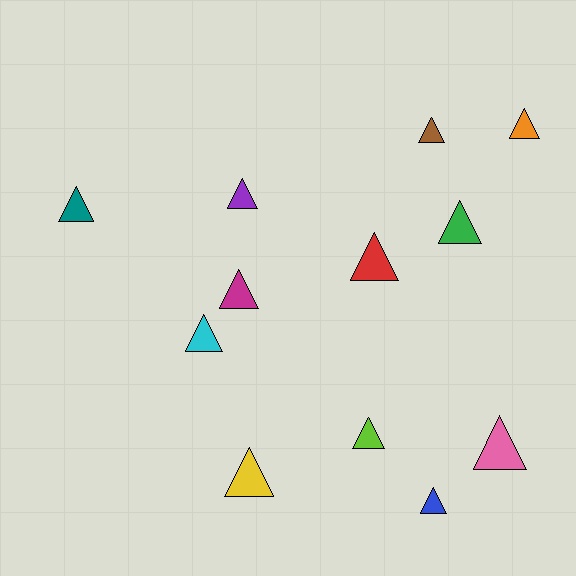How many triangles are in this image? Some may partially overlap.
There are 12 triangles.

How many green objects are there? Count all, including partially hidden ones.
There is 1 green object.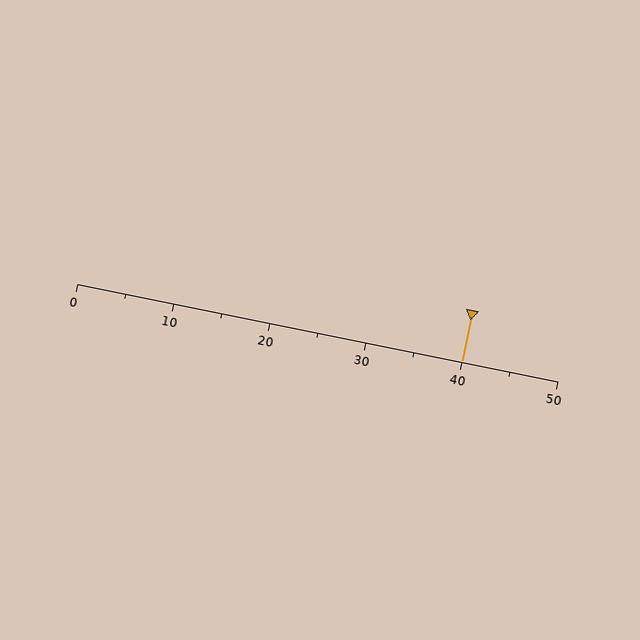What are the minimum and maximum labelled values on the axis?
The axis runs from 0 to 50.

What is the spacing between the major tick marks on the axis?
The major ticks are spaced 10 apart.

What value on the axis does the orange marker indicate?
The marker indicates approximately 40.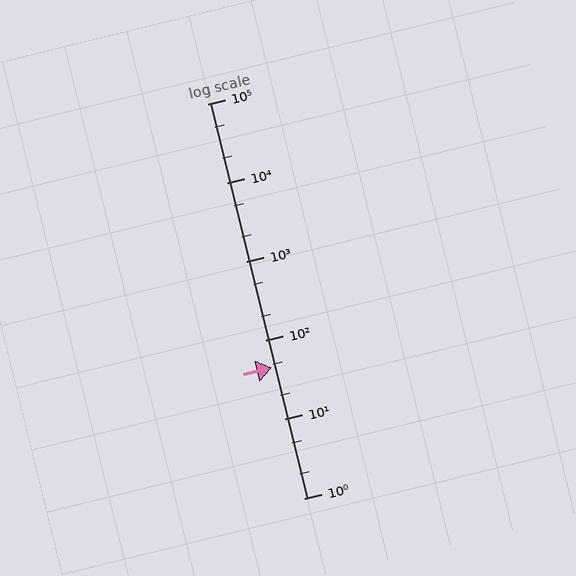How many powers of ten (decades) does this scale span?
The scale spans 5 decades, from 1 to 100000.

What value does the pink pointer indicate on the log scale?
The pointer indicates approximately 45.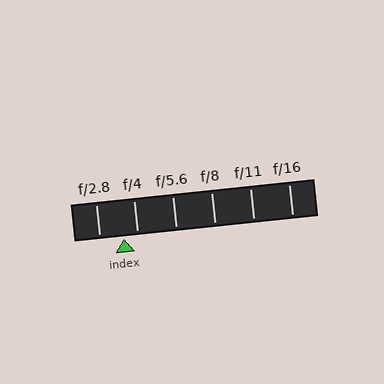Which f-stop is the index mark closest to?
The index mark is closest to f/4.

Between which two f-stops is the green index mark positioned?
The index mark is between f/2.8 and f/4.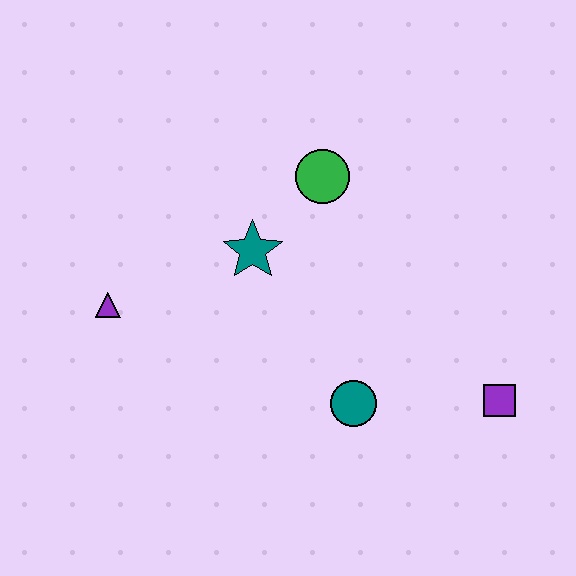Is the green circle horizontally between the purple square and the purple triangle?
Yes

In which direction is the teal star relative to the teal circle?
The teal star is above the teal circle.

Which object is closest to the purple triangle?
The teal star is closest to the purple triangle.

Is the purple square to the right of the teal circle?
Yes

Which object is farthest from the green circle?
The purple square is farthest from the green circle.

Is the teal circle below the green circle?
Yes